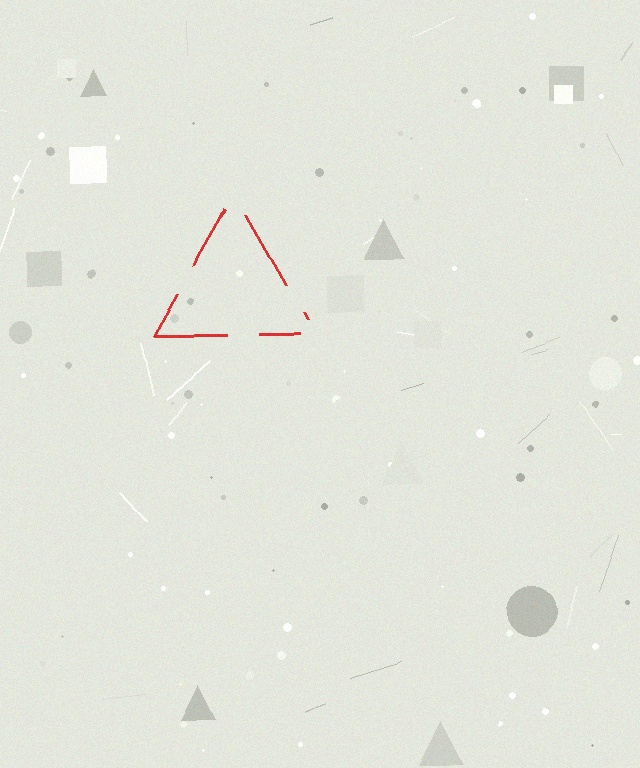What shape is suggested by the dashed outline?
The dashed outline suggests a triangle.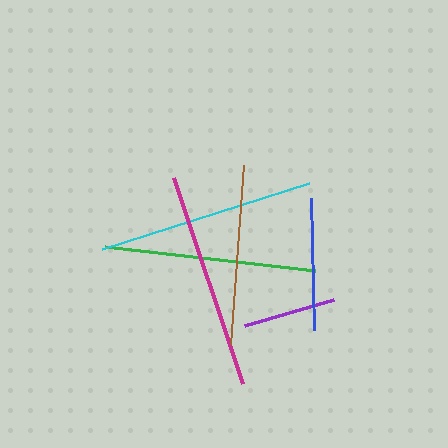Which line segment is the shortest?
The purple line is the shortest at approximately 93 pixels.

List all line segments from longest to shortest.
From longest to shortest: cyan, magenta, green, brown, blue, purple.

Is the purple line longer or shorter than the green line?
The green line is longer than the purple line.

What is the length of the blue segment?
The blue segment is approximately 131 pixels long.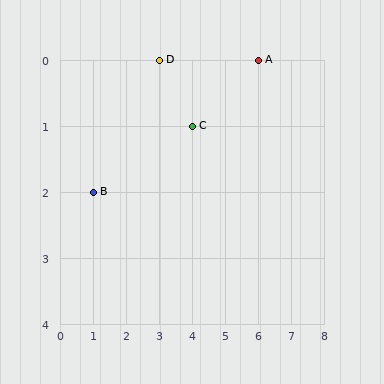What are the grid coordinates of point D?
Point D is at grid coordinates (3, 0).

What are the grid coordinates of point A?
Point A is at grid coordinates (6, 0).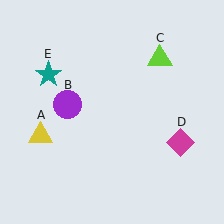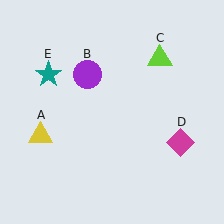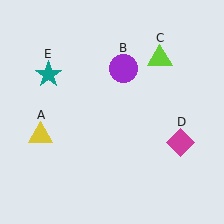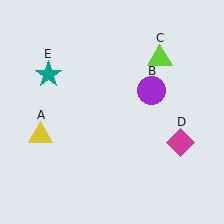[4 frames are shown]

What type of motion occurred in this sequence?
The purple circle (object B) rotated clockwise around the center of the scene.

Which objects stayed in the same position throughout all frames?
Yellow triangle (object A) and lime triangle (object C) and magenta diamond (object D) and teal star (object E) remained stationary.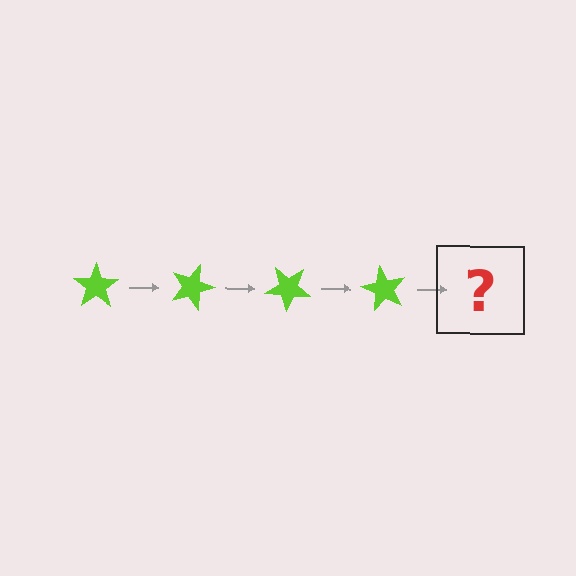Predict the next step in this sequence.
The next step is a lime star rotated 80 degrees.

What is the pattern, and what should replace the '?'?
The pattern is that the star rotates 20 degrees each step. The '?' should be a lime star rotated 80 degrees.